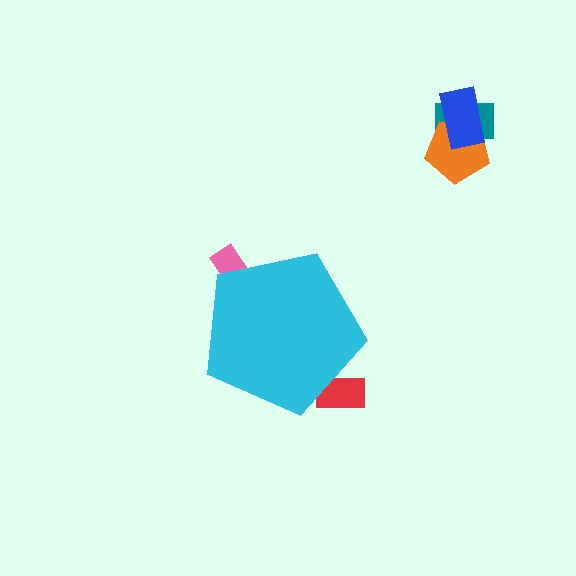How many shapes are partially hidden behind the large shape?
2 shapes are partially hidden.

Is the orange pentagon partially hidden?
No, the orange pentagon is fully visible.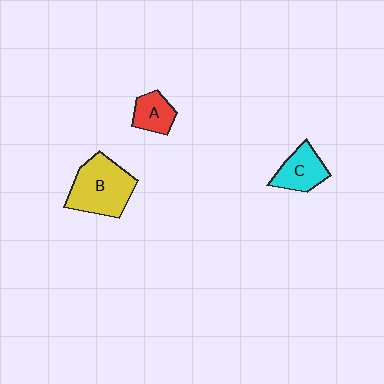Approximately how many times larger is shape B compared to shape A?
Approximately 2.2 times.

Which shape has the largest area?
Shape B (yellow).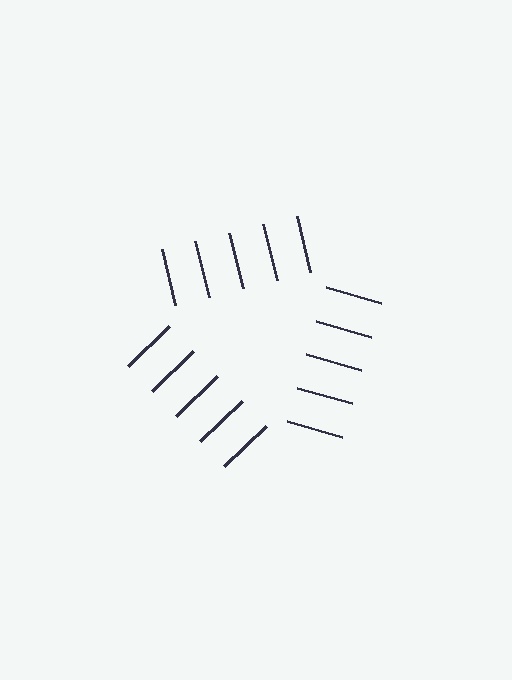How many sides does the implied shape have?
3 sides — the line-ends trace a triangle.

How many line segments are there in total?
15 — 5 along each of the 3 edges.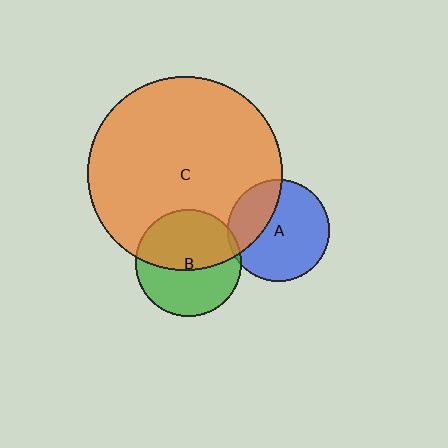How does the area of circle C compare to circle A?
Approximately 3.6 times.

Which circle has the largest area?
Circle C (orange).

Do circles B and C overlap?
Yes.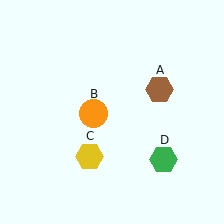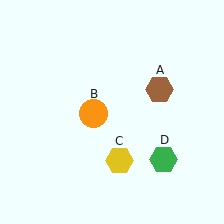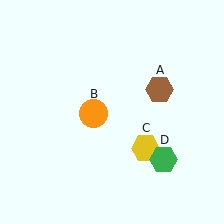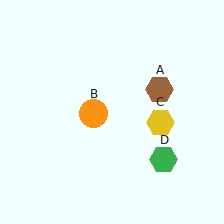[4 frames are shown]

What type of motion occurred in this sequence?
The yellow hexagon (object C) rotated counterclockwise around the center of the scene.